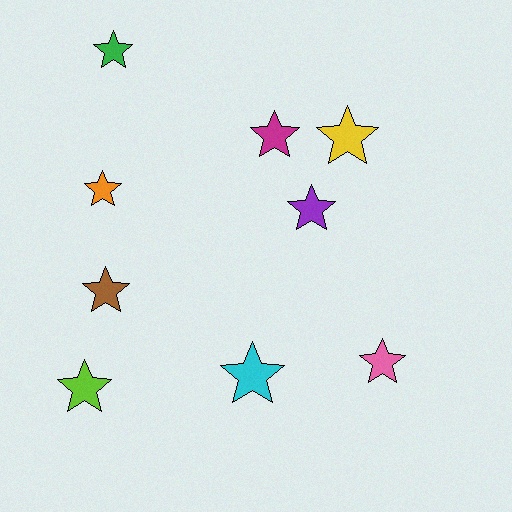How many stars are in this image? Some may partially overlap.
There are 9 stars.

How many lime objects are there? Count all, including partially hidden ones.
There is 1 lime object.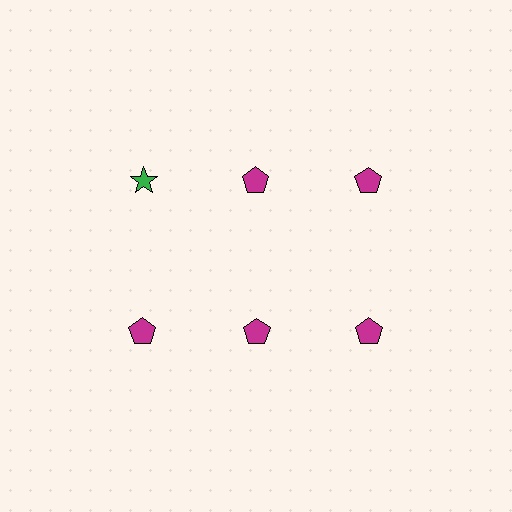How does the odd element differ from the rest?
It differs in both color (green instead of magenta) and shape (star instead of pentagon).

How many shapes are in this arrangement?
There are 6 shapes arranged in a grid pattern.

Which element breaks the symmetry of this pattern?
The green star in the top row, leftmost column breaks the symmetry. All other shapes are magenta pentagons.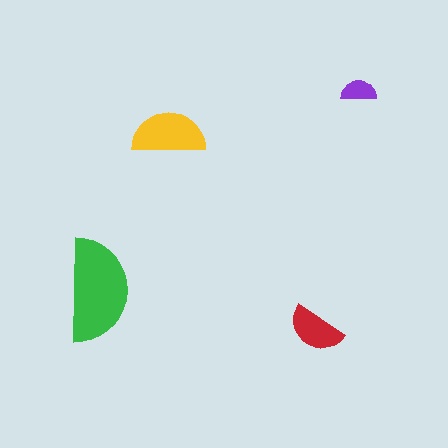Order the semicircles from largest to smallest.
the green one, the yellow one, the red one, the purple one.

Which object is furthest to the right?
The purple semicircle is rightmost.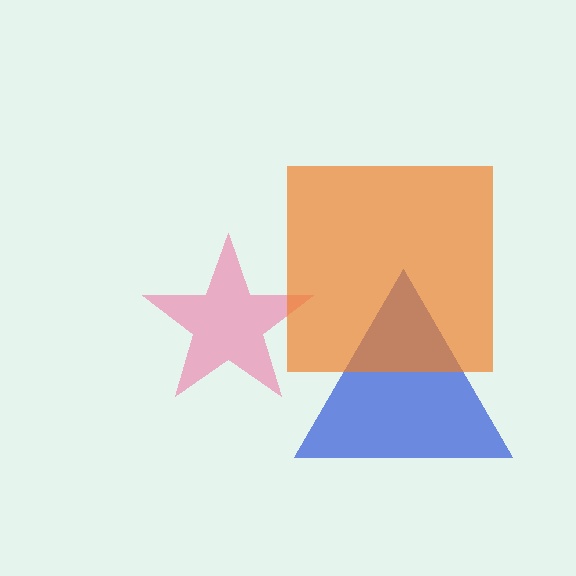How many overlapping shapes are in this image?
There are 3 overlapping shapes in the image.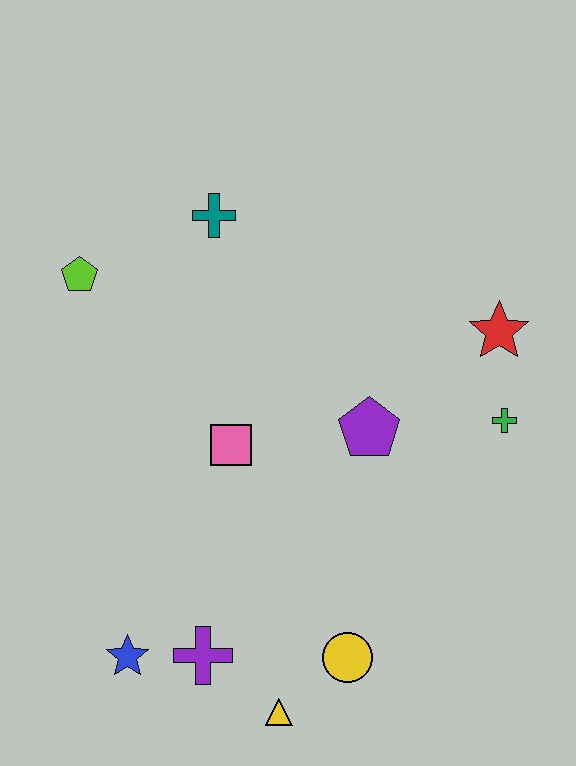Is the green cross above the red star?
No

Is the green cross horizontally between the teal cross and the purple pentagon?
No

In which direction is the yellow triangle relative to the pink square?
The yellow triangle is below the pink square.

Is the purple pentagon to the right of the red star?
No